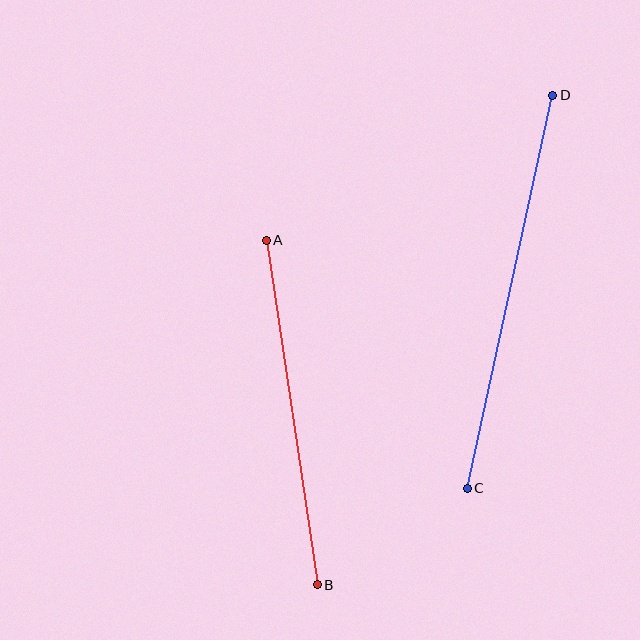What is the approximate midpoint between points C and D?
The midpoint is at approximately (510, 292) pixels.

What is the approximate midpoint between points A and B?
The midpoint is at approximately (292, 412) pixels.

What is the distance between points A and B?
The distance is approximately 348 pixels.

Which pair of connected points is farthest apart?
Points C and D are farthest apart.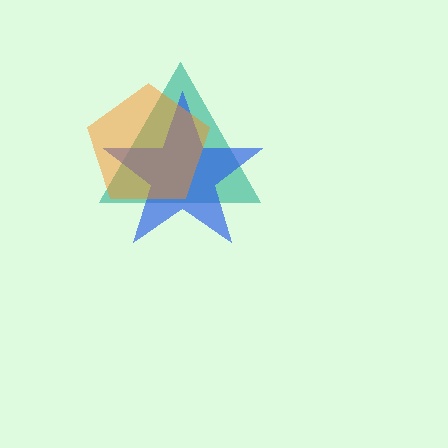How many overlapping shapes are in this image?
There are 3 overlapping shapes in the image.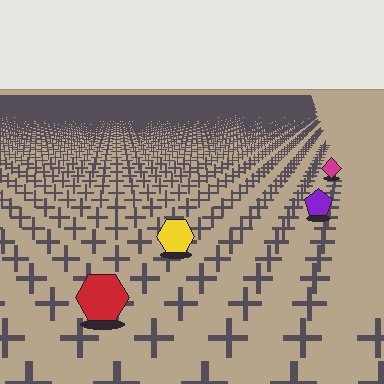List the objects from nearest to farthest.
From nearest to farthest: the red hexagon, the yellow hexagon, the purple pentagon, the magenta diamond.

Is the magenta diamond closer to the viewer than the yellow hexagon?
No. The yellow hexagon is closer — you can tell from the texture gradient: the ground texture is coarser near it.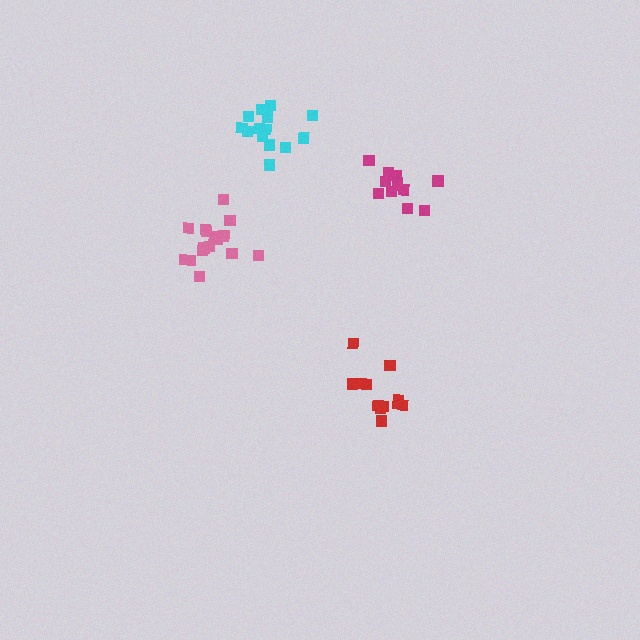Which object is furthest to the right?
The magenta cluster is rightmost.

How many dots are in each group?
Group 1: 17 dots, Group 2: 12 dots, Group 3: 12 dots, Group 4: 14 dots (55 total).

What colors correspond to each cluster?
The clusters are colored: pink, red, magenta, cyan.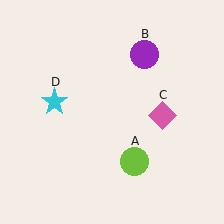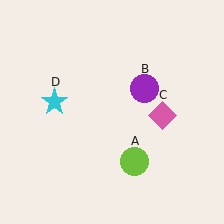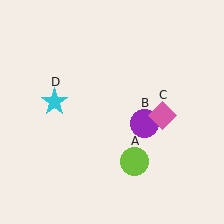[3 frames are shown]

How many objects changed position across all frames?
1 object changed position: purple circle (object B).